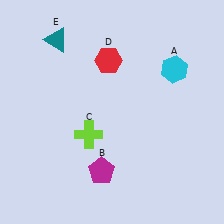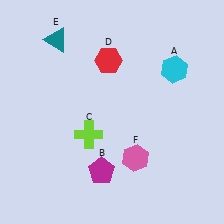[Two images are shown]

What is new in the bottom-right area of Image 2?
A pink hexagon (F) was added in the bottom-right area of Image 2.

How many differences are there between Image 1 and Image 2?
There is 1 difference between the two images.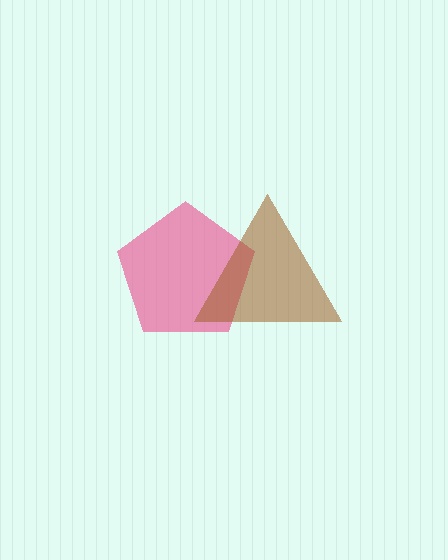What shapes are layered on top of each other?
The layered shapes are: a pink pentagon, a brown triangle.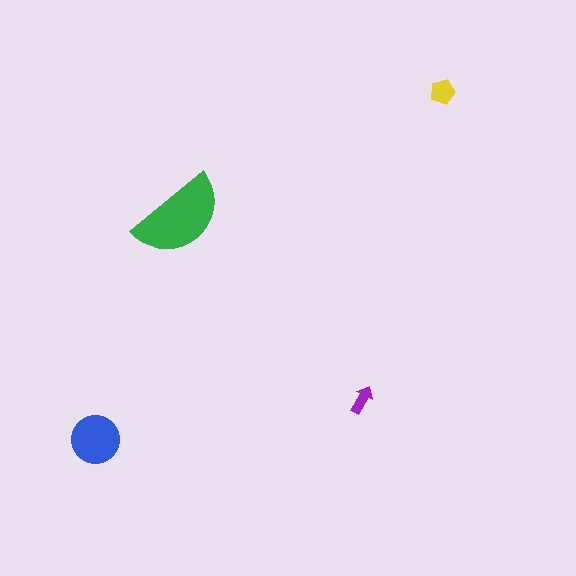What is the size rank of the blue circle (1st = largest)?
2nd.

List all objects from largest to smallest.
The green semicircle, the blue circle, the yellow pentagon, the purple arrow.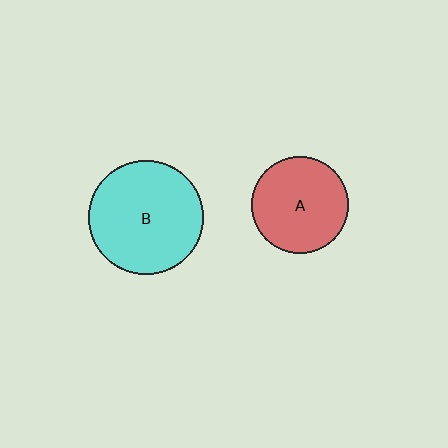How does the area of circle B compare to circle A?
Approximately 1.4 times.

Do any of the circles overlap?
No, none of the circles overlap.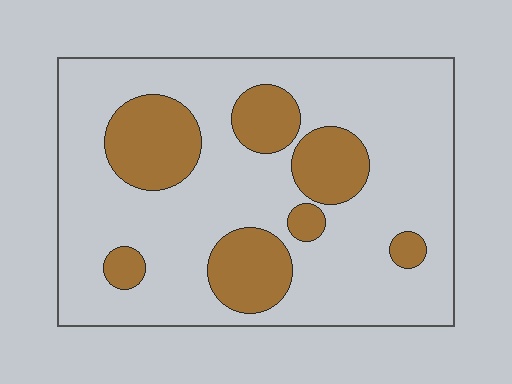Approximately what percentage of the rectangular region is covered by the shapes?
Approximately 25%.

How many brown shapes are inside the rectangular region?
7.